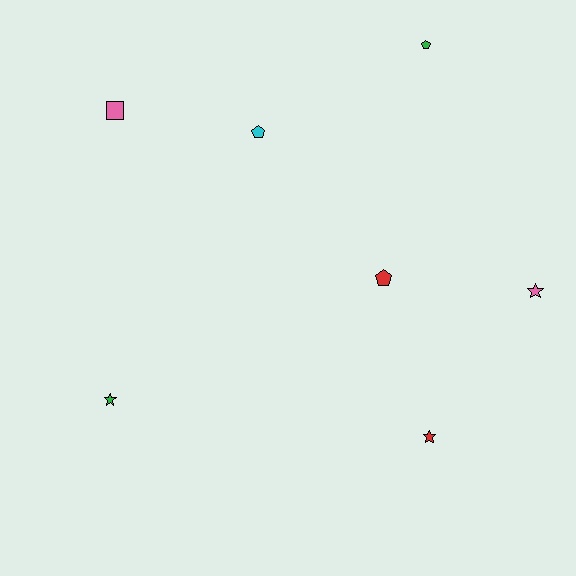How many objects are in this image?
There are 7 objects.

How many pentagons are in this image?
There are 3 pentagons.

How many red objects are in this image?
There are 2 red objects.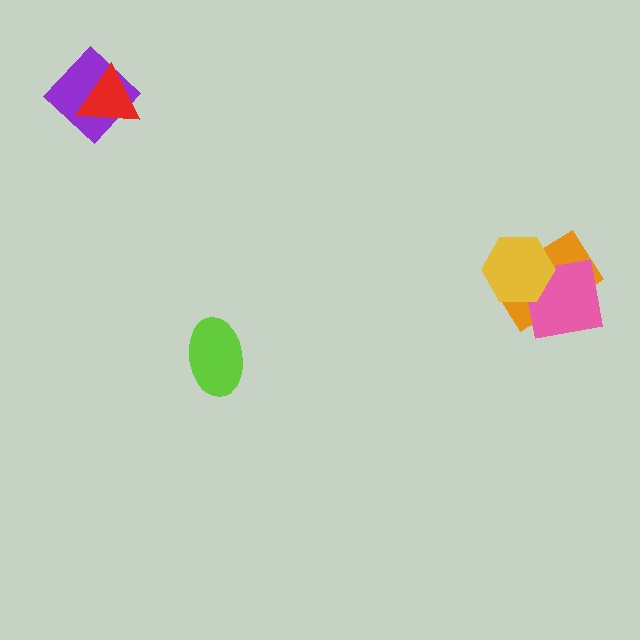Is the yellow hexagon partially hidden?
No, no other shape covers it.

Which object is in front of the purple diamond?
The red triangle is in front of the purple diamond.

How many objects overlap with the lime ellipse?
0 objects overlap with the lime ellipse.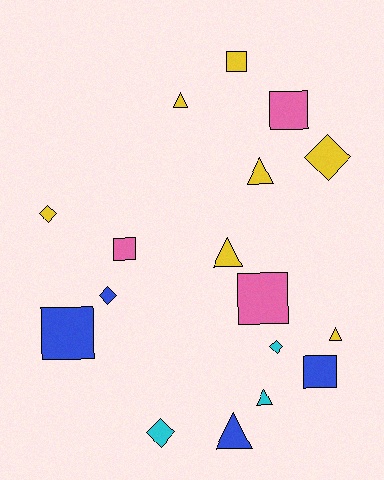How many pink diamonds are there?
There are no pink diamonds.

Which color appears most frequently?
Yellow, with 7 objects.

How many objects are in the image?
There are 17 objects.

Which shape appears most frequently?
Square, with 6 objects.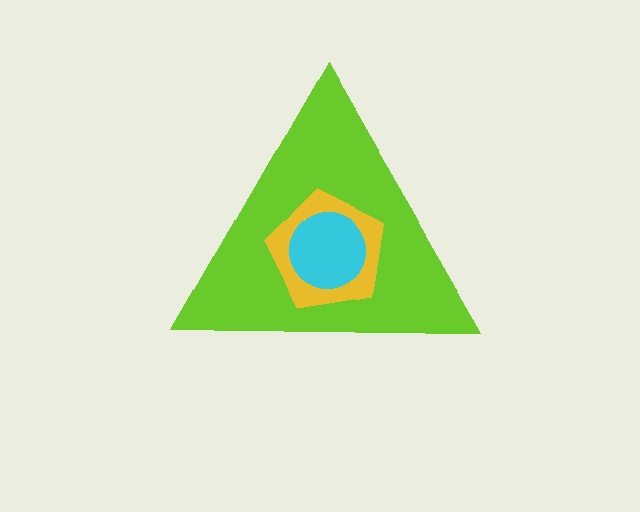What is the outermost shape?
The lime triangle.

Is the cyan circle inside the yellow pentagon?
Yes.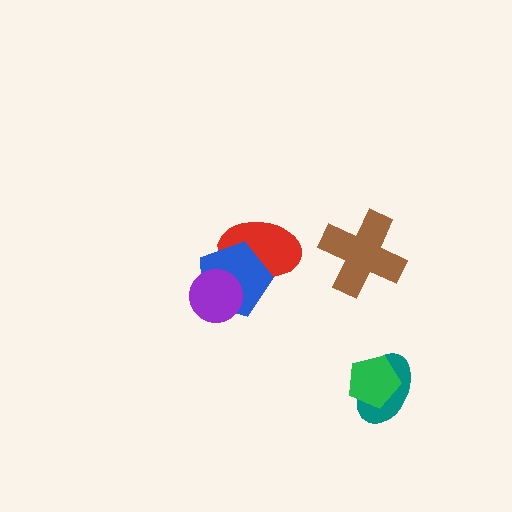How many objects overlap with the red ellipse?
1 object overlaps with the red ellipse.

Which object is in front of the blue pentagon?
The purple circle is in front of the blue pentagon.